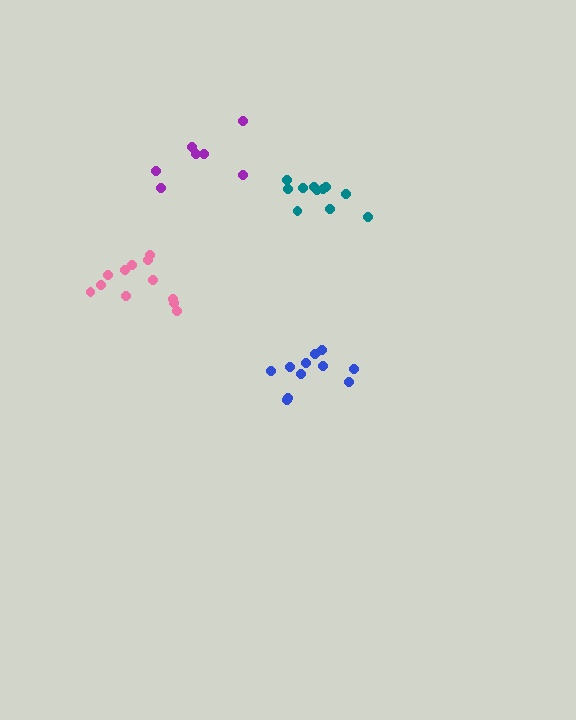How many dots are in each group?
Group 1: 12 dots, Group 2: 11 dots, Group 3: 11 dots, Group 4: 7 dots (41 total).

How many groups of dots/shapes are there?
There are 4 groups.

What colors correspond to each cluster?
The clusters are colored: pink, blue, teal, purple.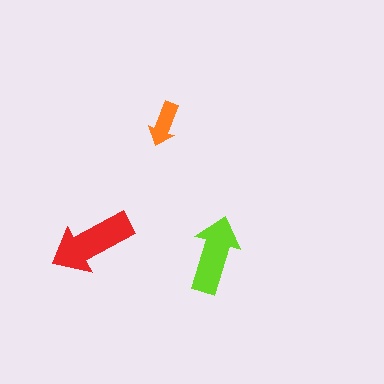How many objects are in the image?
There are 3 objects in the image.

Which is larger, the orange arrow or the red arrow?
The red one.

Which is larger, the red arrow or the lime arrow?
The red one.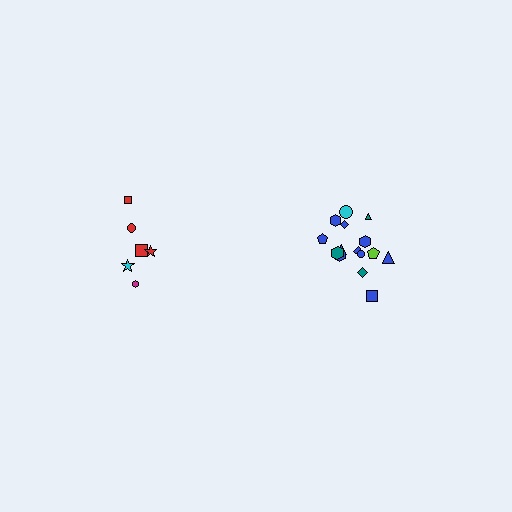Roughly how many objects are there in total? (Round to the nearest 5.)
Roughly 20 objects in total.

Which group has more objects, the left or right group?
The right group.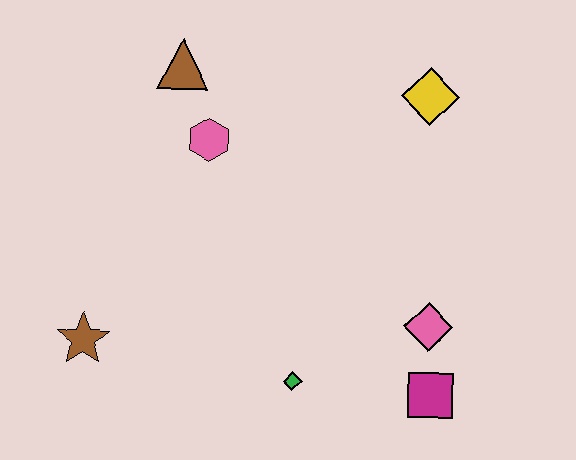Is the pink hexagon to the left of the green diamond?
Yes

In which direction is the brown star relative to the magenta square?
The brown star is to the left of the magenta square.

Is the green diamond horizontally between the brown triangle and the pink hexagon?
No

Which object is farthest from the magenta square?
The brown triangle is farthest from the magenta square.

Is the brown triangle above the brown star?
Yes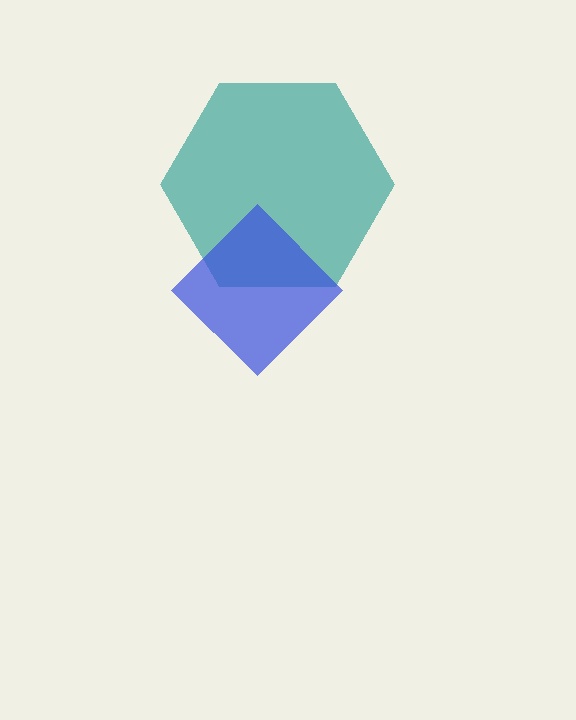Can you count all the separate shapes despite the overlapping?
Yes, there are 2 separate shapes.